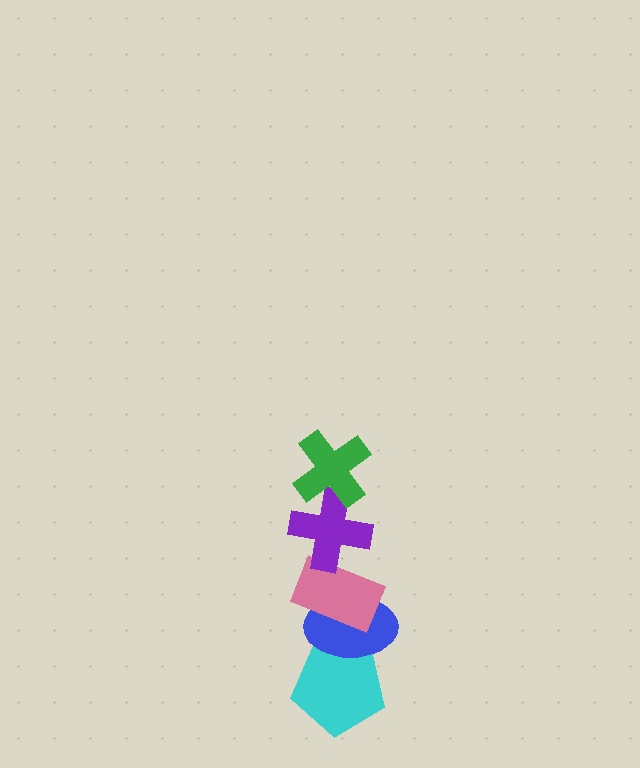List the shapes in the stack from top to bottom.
From top to bottom: the green cross, the purple cross, the pink rectangle, the blue ellipse, the cyan pentagon.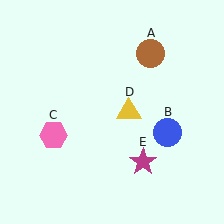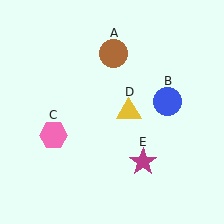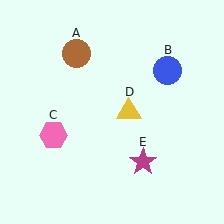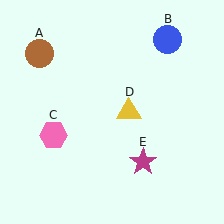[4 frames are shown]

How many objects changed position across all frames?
2 objects changed position: brown circle (object A), blue circle (object B).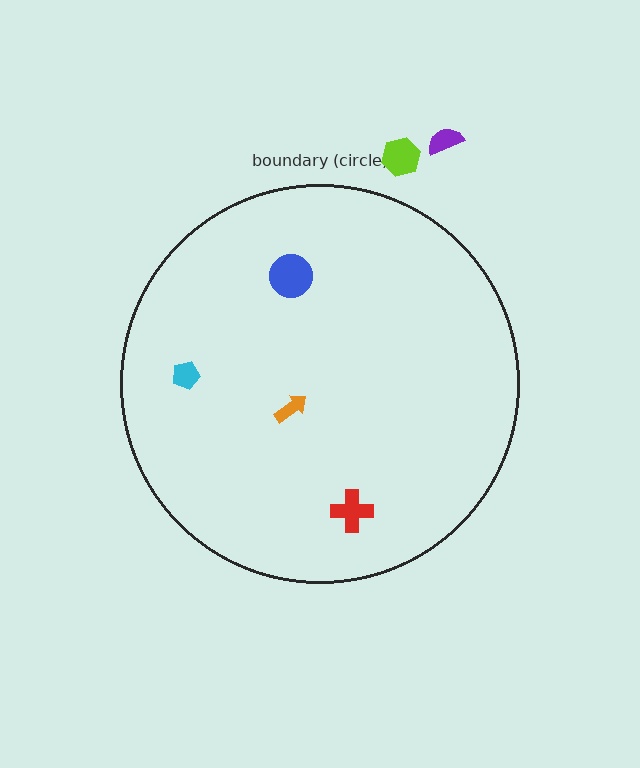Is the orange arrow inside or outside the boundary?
Inside.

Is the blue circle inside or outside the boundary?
Inside.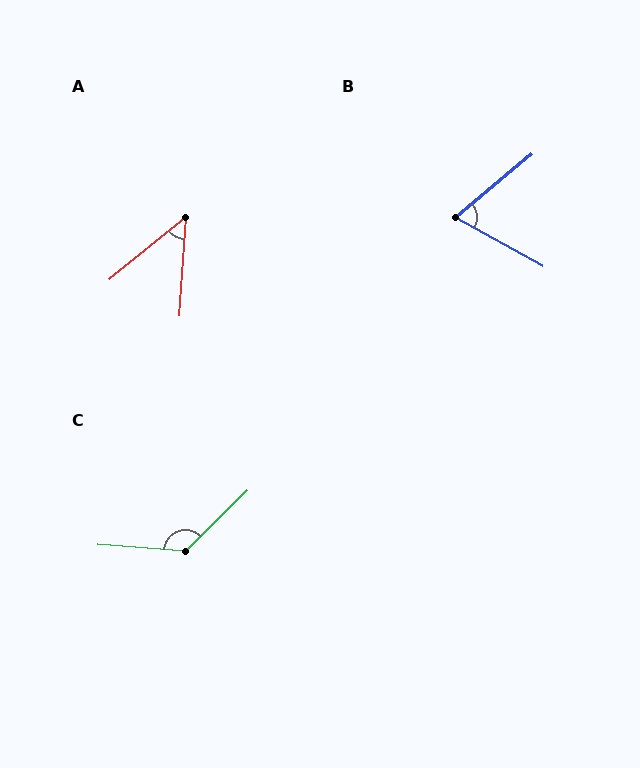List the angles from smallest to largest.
A (47°), B (69°), C (131°).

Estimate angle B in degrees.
Approximately 69 degrees.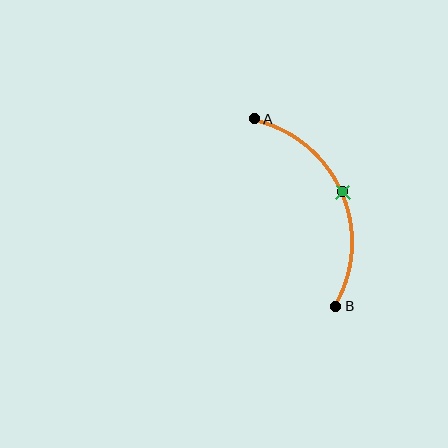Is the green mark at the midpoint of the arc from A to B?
Yes. The green mark lies on the arc at equal arc-length from both A and B — it is the arc midpoint.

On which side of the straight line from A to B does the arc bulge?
The arc bulges to the right of the straight line connecting A and B.